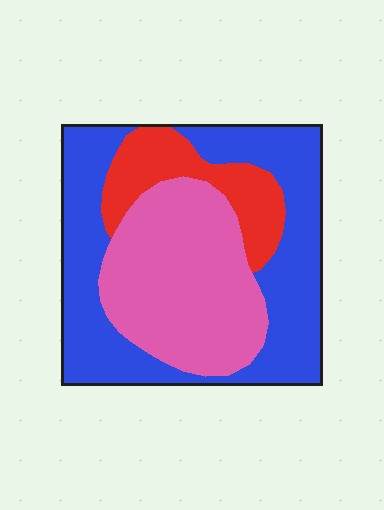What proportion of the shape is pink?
Pink covers 36% of the shape.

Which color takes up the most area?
Blue, at roughly 50%.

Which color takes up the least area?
Red, at roughly 15%.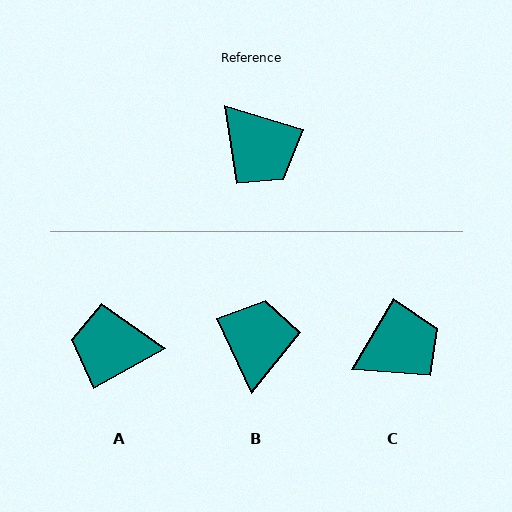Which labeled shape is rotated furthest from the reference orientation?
A, about 134 degrees away.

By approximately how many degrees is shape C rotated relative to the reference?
Approximately 77 degrees counter-clockwise.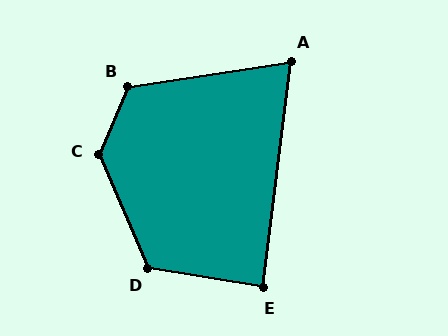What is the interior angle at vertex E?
Approximately 88 degrees (approximately right).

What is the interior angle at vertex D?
Approximately 123 degrees (obtuse).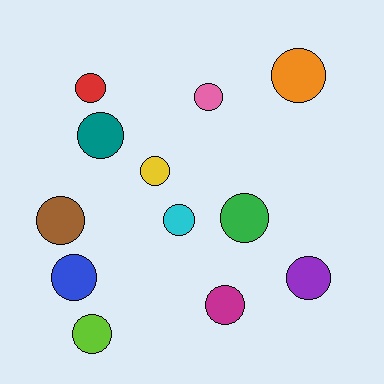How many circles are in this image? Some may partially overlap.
There are 12 circles.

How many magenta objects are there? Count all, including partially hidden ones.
There is 1 magenta object.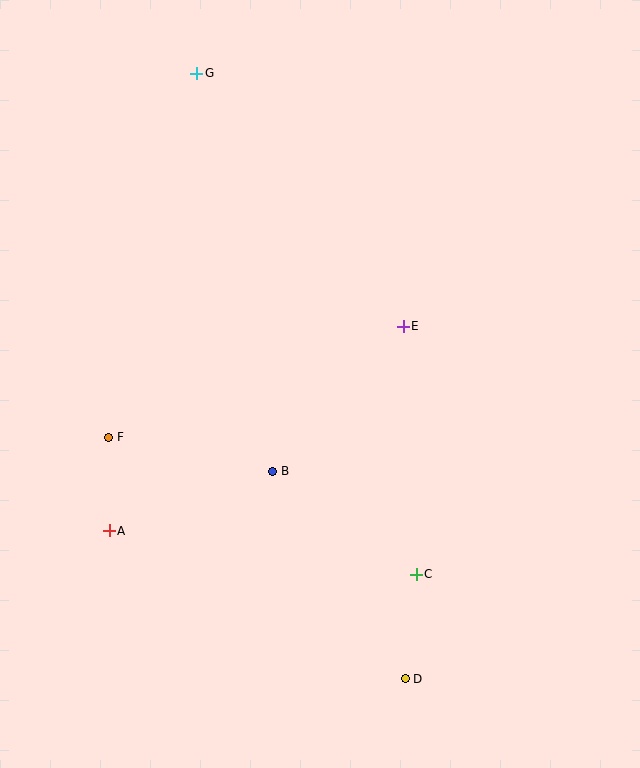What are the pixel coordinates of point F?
Point F is at (109, 437).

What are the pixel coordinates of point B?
Point B is at (273, 471).